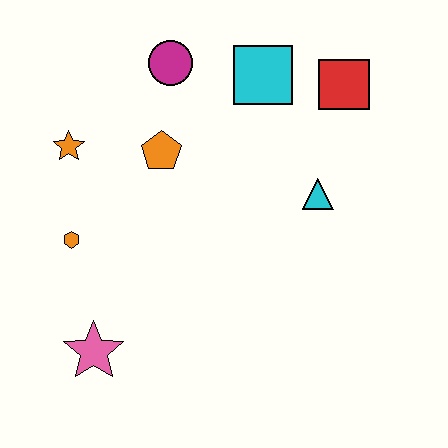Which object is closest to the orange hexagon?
The orange star is closest to the orange hexagon.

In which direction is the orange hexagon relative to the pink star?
The orange hexagon is above the pink star.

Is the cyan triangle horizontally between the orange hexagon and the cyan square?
No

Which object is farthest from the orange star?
The red square is farthest from the orange star.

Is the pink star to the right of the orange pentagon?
No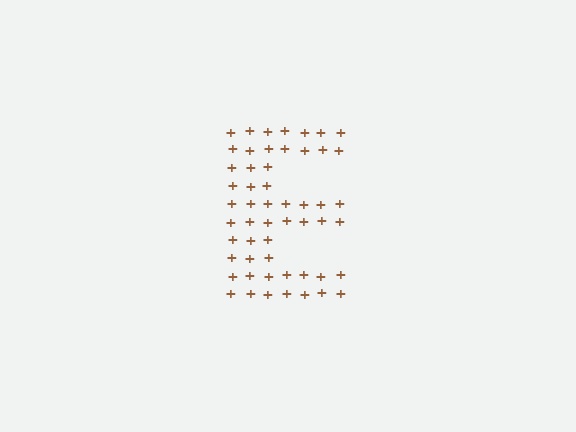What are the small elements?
The small elements are plus signs.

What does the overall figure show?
The overall figure shows the letter E.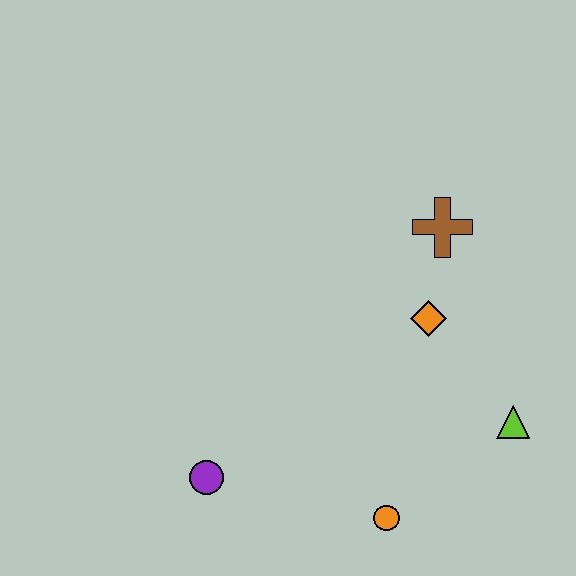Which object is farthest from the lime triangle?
The purple circle is farthest from the lime triangle.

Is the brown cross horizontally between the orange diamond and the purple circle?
No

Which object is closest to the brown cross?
The orange diamond is closest to the brown cross.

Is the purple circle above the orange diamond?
No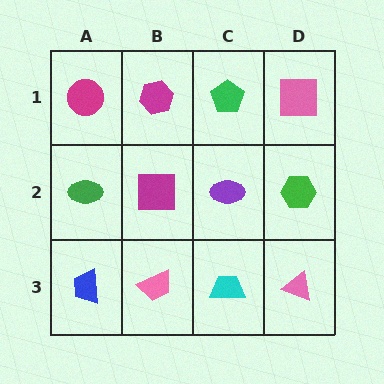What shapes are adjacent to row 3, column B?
A magenta square (row 2, column B), a blue trapezoid (row 3, column A), a cyan trapezoid (row 3, column C).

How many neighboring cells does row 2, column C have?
4.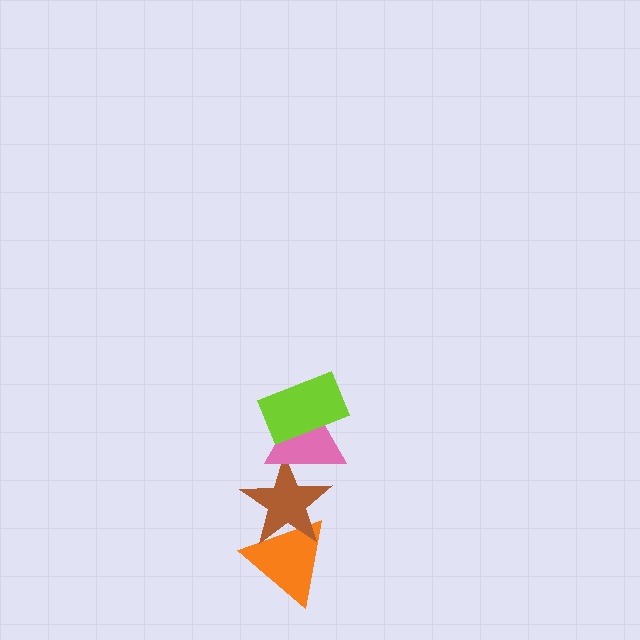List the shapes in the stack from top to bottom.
From top to bottom: the lime rectangle, the pink triangle, the brown star, the orange triangle.